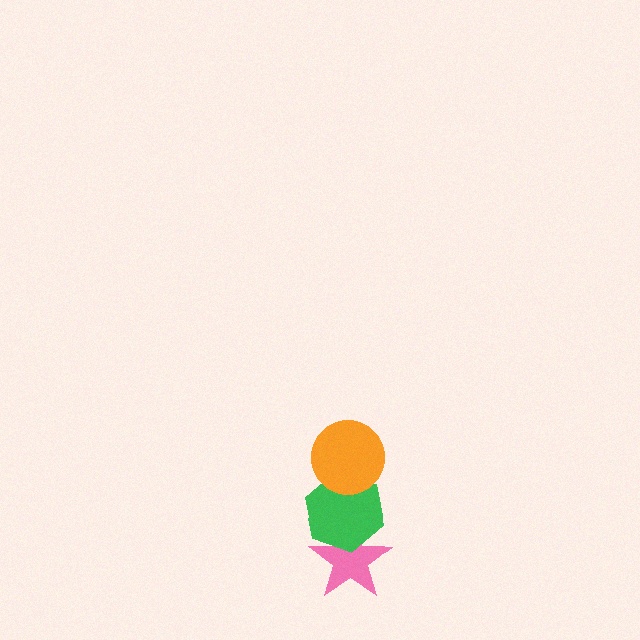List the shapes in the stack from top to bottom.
From top to bottom: the orange circle, the green hexagon, the pink star.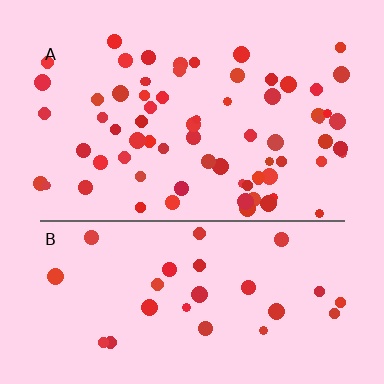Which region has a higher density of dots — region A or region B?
A (the top).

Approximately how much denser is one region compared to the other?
Approximately 2.5× — region A over region B.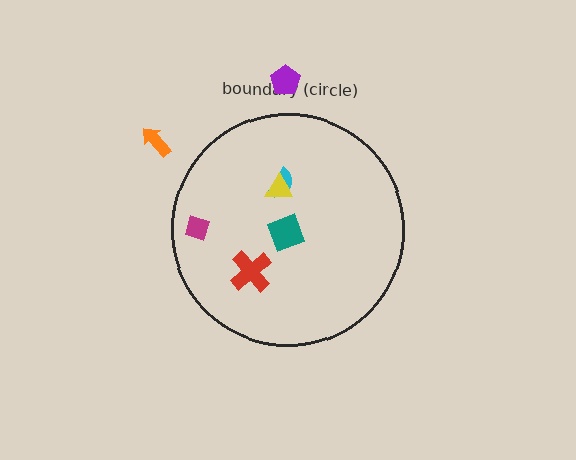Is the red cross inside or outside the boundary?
Inside.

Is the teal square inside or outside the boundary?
Inside.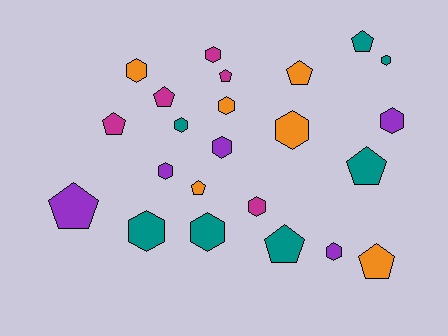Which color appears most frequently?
Teal, with 7 objects.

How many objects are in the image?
There are 23 objects.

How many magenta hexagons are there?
There are 2 magenta hexagons.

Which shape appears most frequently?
Hexagon, with 13 objects.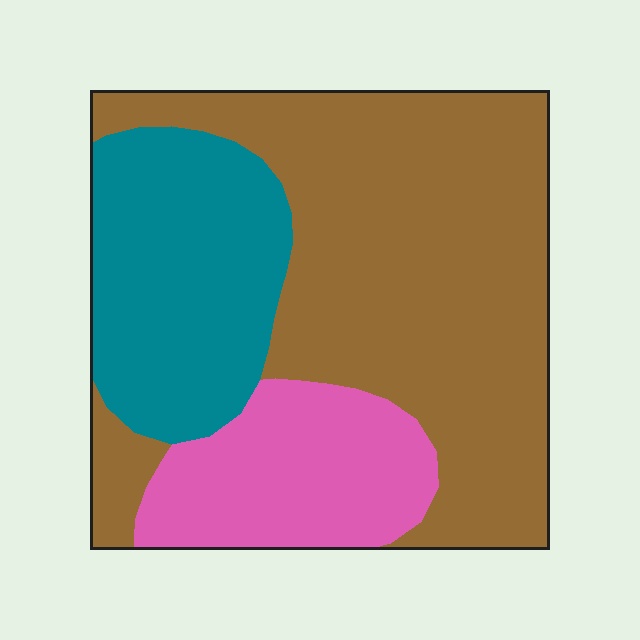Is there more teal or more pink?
Teal.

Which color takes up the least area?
Pink, at roughly 20%.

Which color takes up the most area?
Brown, at roughly 55%.